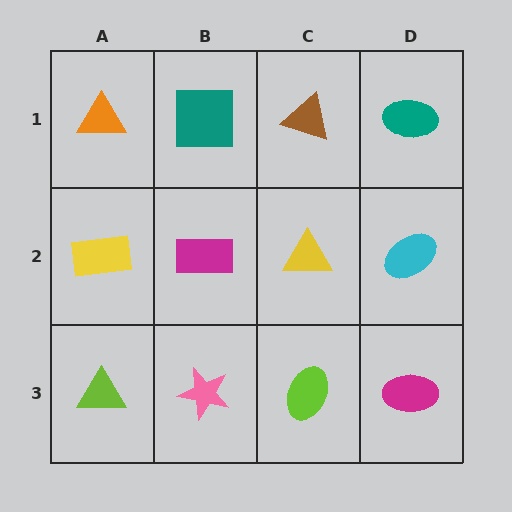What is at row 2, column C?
A yellow triangle.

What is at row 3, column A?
A lime triangle.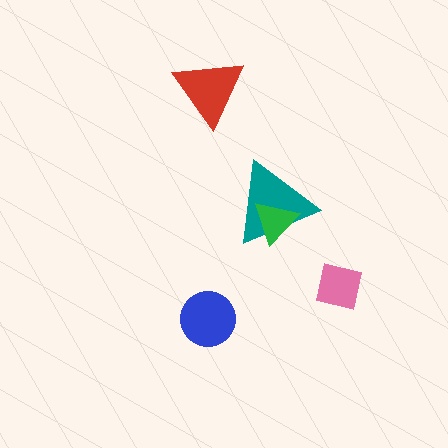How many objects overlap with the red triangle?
0 objects overlap with the red triangle.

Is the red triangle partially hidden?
No, no other shape covers it.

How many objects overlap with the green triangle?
1 object overlaps with the green triangle.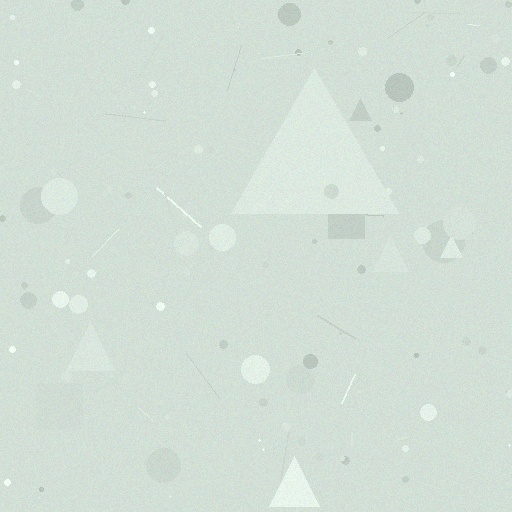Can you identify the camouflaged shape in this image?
The camouflaged shape is a triangle.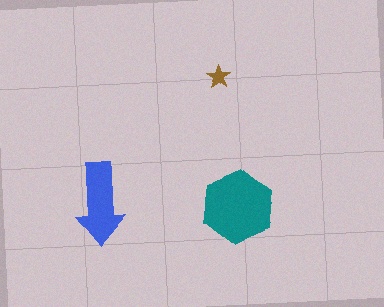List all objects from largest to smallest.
The teal hexagon, the blue arrow, the brown star.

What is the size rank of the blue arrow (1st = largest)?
2nd.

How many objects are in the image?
There are 3 objects in the image.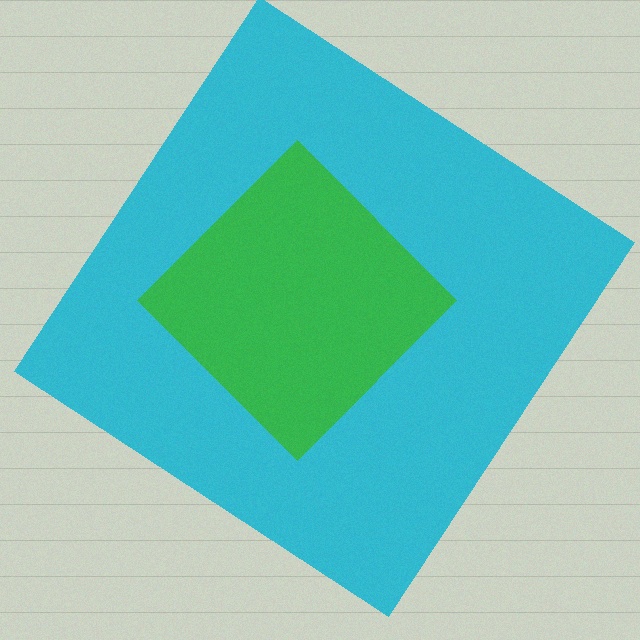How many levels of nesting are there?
2.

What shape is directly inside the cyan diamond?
The green diamond.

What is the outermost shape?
The cyan diamond.